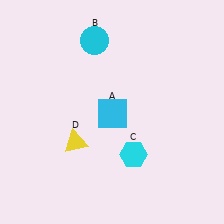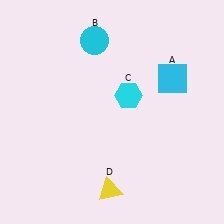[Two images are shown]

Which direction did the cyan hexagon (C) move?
The cyan hexagon (C) moved up.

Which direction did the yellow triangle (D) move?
The yellow triangle (D) moved down.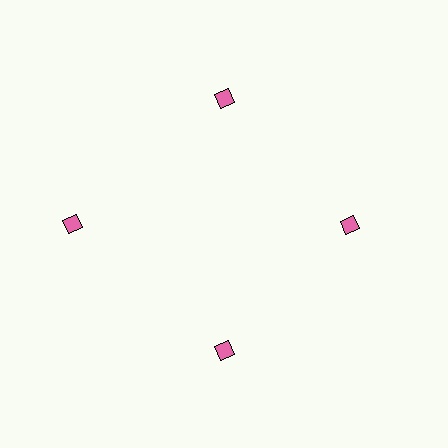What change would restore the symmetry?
The symmetry would be restored by moving it inward, back onto the ring so that all 4 diamonds sit at equal angles and equal distance from the center.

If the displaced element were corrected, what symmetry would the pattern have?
It would have 4-fold rotational symmetry — the pattern would map onto itself every 90 degrees.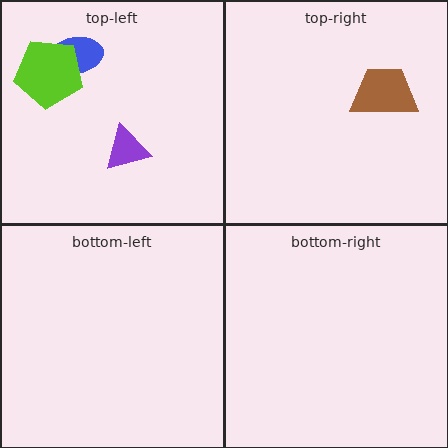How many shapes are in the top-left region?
3.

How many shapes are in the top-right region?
1.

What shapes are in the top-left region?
The blue ellipse, the lime pentagon, the purple triangle.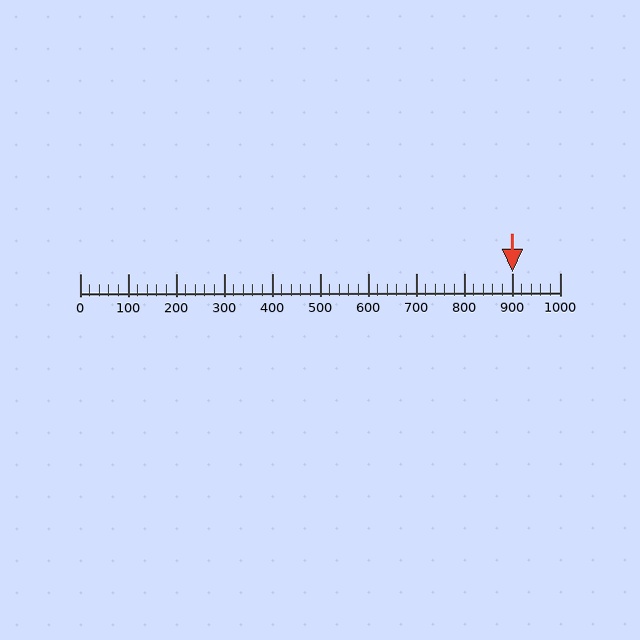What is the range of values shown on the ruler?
The ruler shows values from 0 to 1000.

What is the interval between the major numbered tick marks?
The major tick marks are spaced 100 units apart.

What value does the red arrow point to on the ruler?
The red arrow points to approximately 901.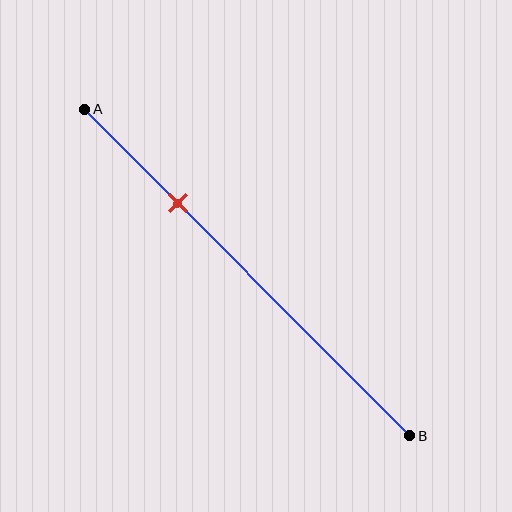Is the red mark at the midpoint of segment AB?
No, the mark is at about 30% from A, not at the 50% midpoint.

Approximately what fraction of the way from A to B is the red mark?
The red mark is approximately 30% of the way from A to B.